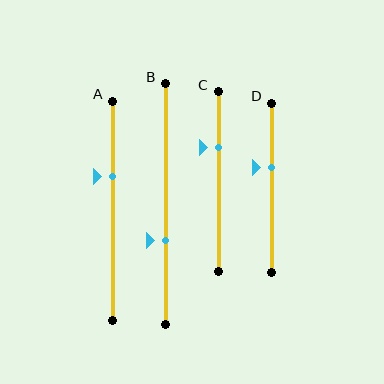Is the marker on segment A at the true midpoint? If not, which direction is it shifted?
No, the marker on segment A is shifted upward by about 16% of the segment length.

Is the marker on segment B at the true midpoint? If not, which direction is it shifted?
No, the marker on segment B is shifted downward by about 15% of the segment length.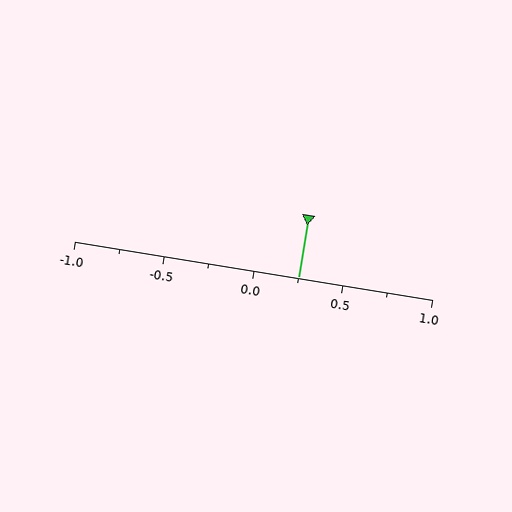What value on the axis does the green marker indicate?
The marker indicates approximately 0.25.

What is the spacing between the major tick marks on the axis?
The major ticks are spaced 0.5 apart.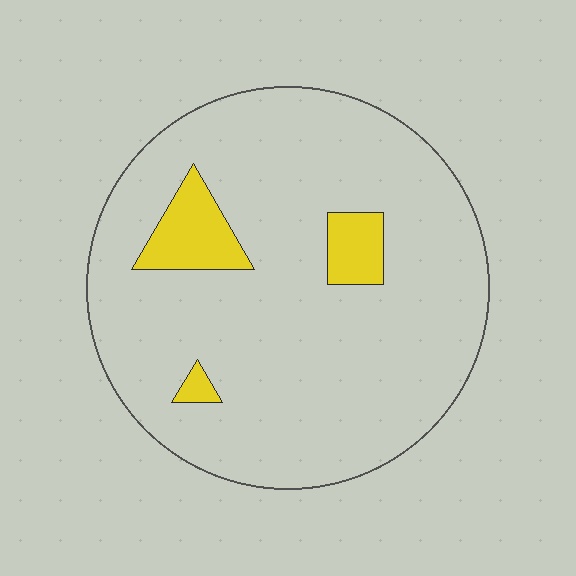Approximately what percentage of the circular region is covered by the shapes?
Approximately 10%.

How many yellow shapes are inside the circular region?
3.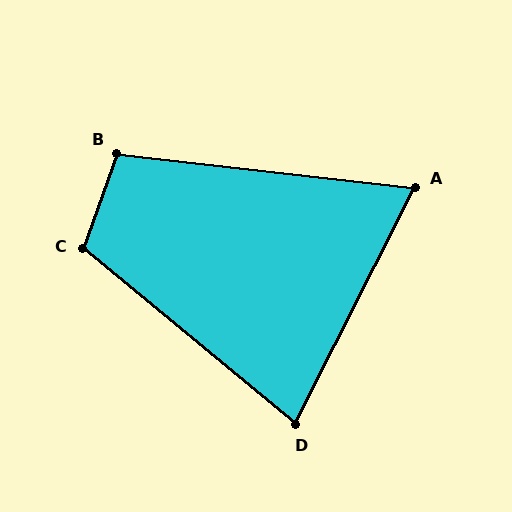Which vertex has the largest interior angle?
C, at approximately 110 degrees.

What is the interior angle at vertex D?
Approximately 77 degrees (acute).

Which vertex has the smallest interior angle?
A, at approximately 70 degrees.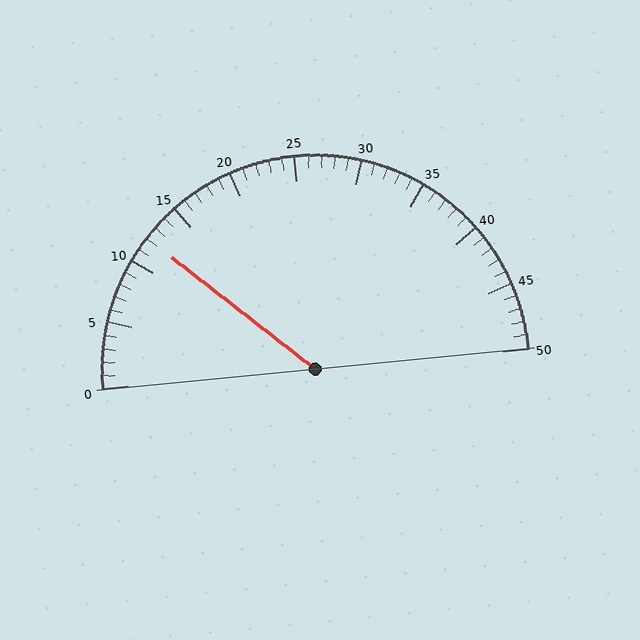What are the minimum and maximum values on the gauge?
The gauge ranges from 0 to 50.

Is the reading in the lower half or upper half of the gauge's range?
The reading is in the lower half of the range (0 to 50).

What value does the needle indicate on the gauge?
The needle indicates approximately 12.